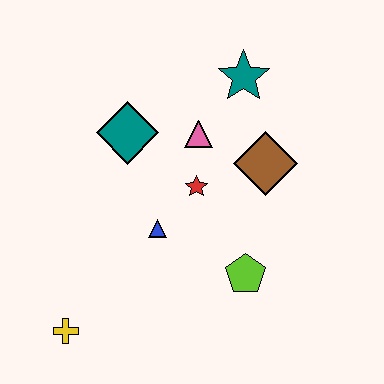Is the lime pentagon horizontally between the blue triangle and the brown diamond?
Yes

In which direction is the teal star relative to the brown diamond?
The teal star is above the brown diamond.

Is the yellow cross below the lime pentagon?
Yes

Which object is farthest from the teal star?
The yellow cross is farthest from the teal star.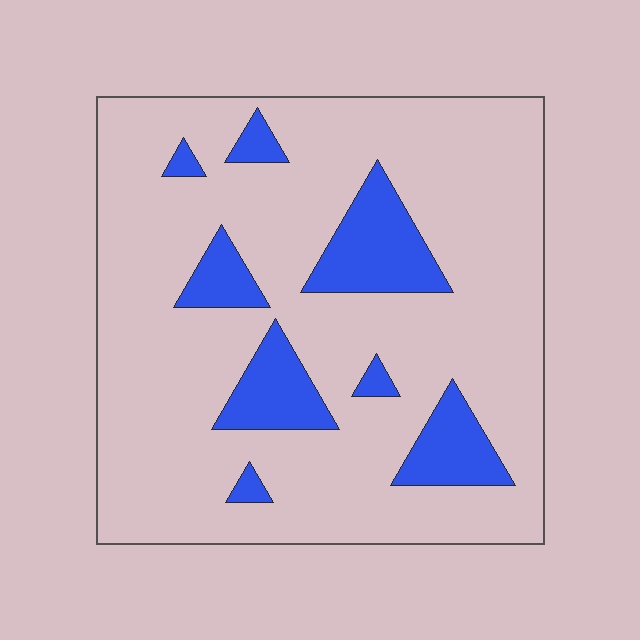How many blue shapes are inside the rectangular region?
8.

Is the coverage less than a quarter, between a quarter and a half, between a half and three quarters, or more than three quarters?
Less than a quarter.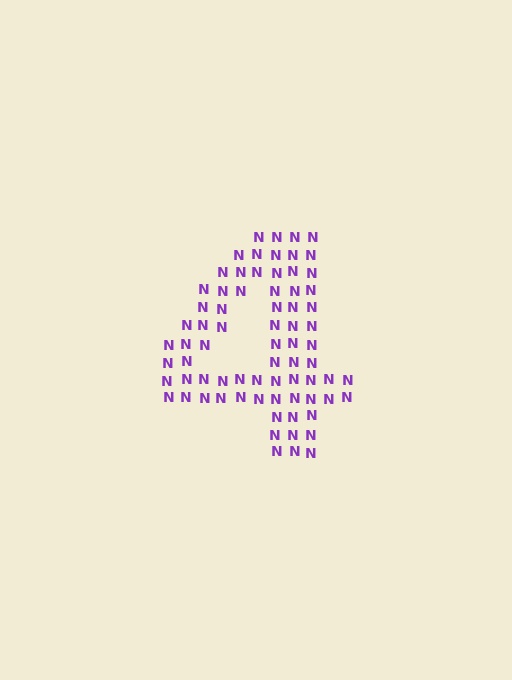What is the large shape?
The large shape is the digit 4.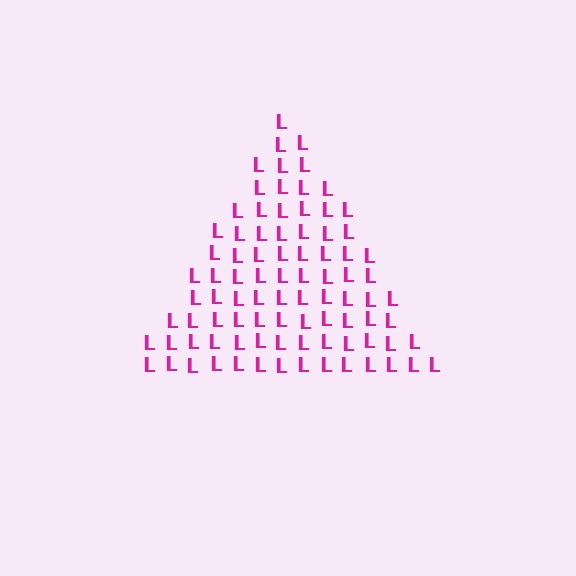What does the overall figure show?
The overall figure shows a triangle.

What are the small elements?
The small elements are letter L's.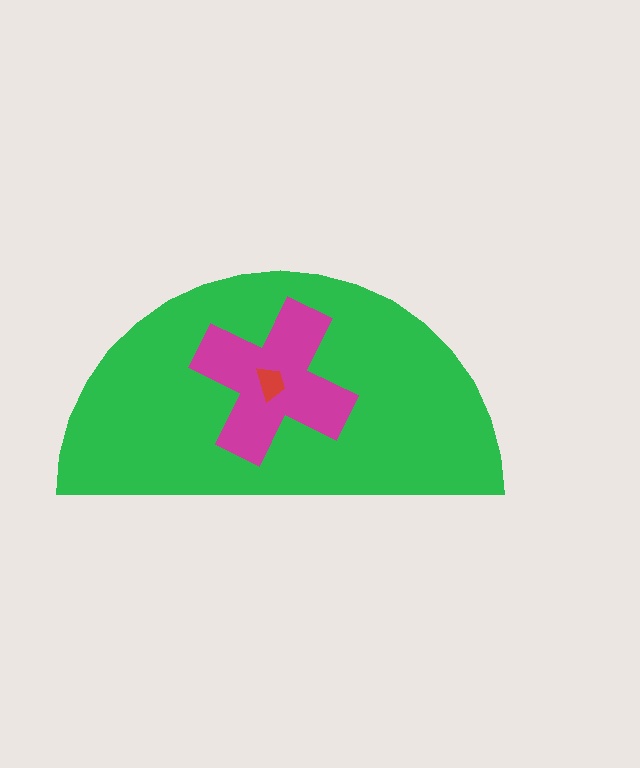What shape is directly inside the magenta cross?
The red trapezoid.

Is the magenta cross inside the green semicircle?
Yes.